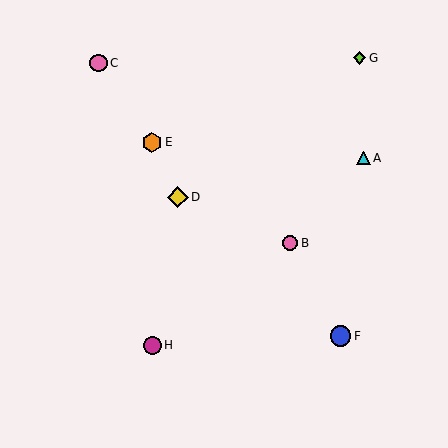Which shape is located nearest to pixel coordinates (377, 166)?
The cyan triangle (labeled A) at (363, 158) is nearest to that location.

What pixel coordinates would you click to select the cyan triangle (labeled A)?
Click at (363, 158) to select the cyan triangle A.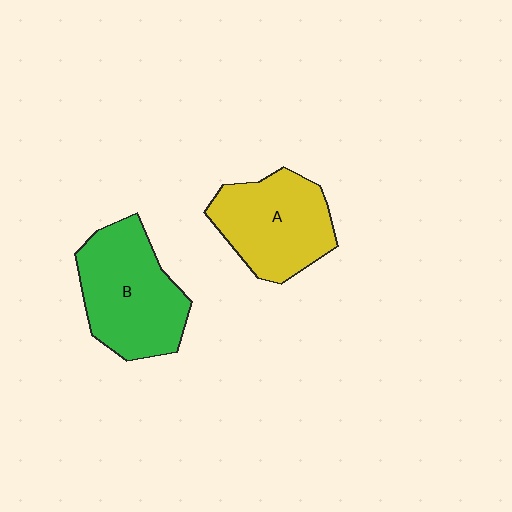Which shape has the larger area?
Shape B (green).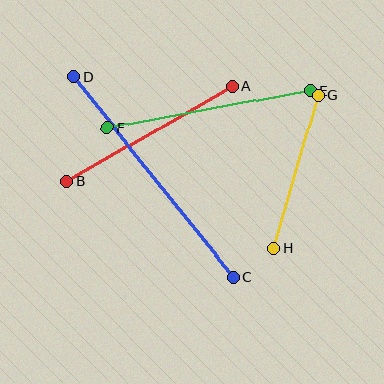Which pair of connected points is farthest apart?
Points C and D are farthest apart.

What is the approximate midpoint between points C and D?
The midpoint is at approximately (154, 177) pixels.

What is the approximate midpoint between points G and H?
The midpoint is at approximately (295, 172) pixels.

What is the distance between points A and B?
The distance is approximately 190 pixels.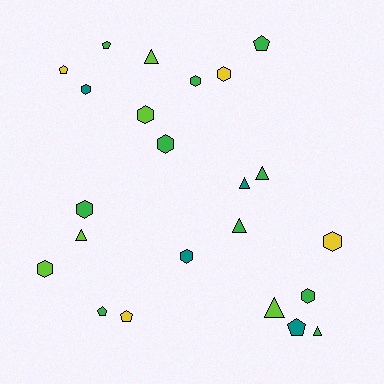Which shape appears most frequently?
Hexagon, with 10 objects.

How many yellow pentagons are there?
There are 2 yellow pentagons.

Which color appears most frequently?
Green, with 10 objects.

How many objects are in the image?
There are 23 objects.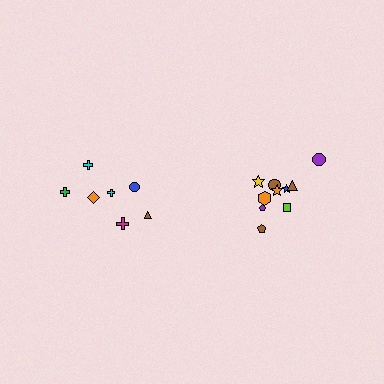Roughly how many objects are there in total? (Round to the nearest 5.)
Roughly 15 objects in total.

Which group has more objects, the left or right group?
The right group.